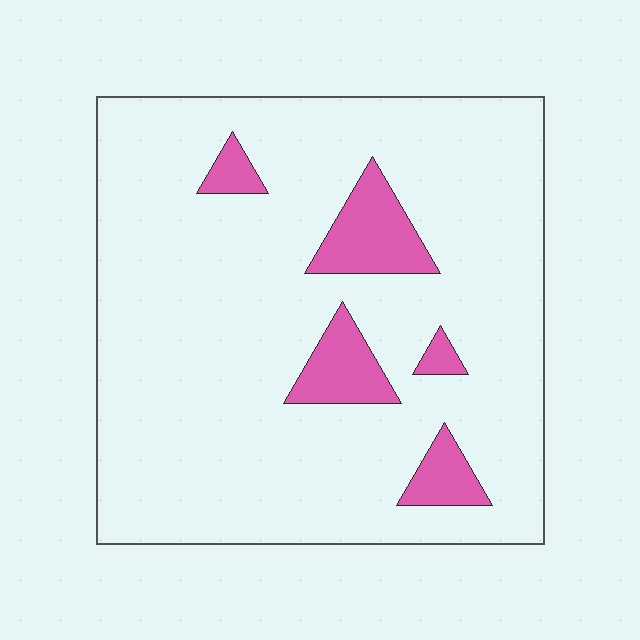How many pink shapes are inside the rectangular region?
5.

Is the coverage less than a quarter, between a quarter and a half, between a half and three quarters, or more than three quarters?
Less than a quarter.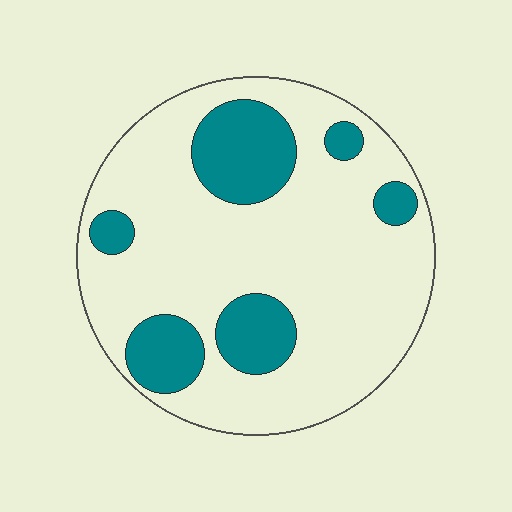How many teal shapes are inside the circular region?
6.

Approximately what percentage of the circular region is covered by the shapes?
Approximately 25%.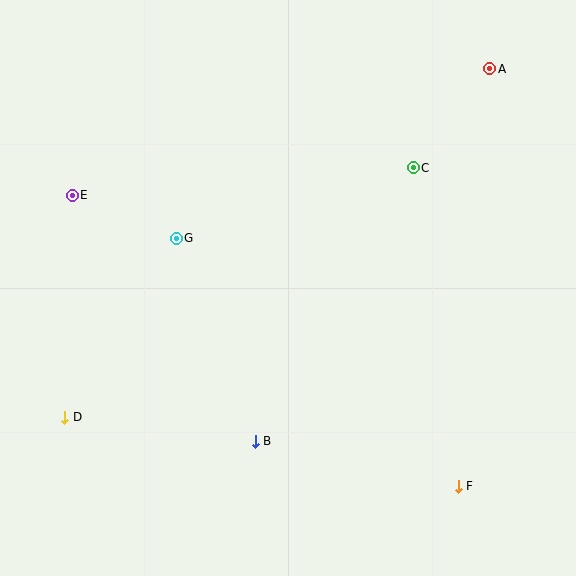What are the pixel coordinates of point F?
Point F is at (458, 486).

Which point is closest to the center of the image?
Point G at (176, 238) is closest to the center.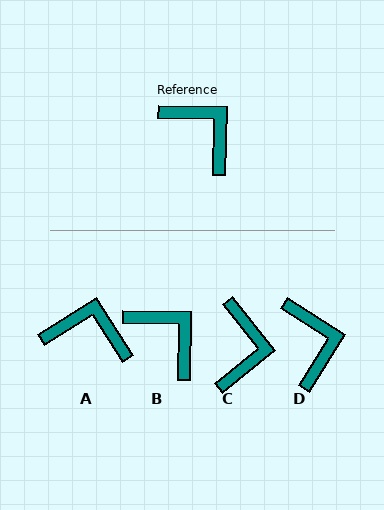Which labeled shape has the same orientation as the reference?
B.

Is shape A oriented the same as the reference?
No, it is off by about 34 degrees.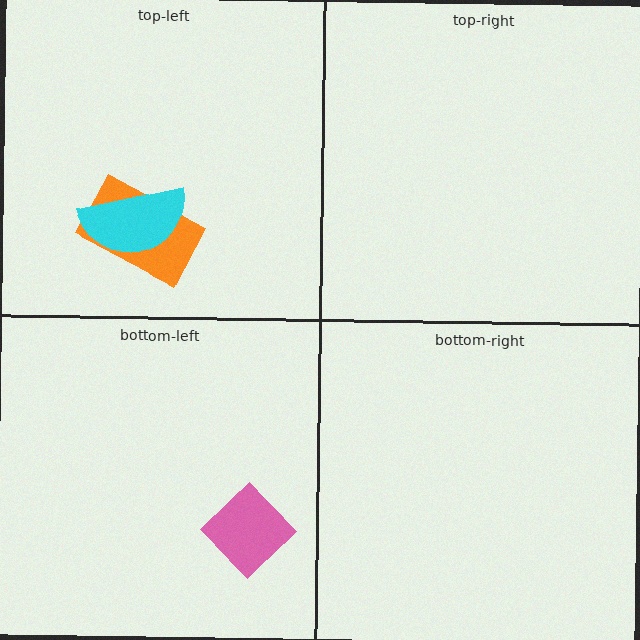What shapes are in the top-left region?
The orange rectangle, the cyan semicircle.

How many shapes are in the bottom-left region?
1.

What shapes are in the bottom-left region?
The pink diamond.